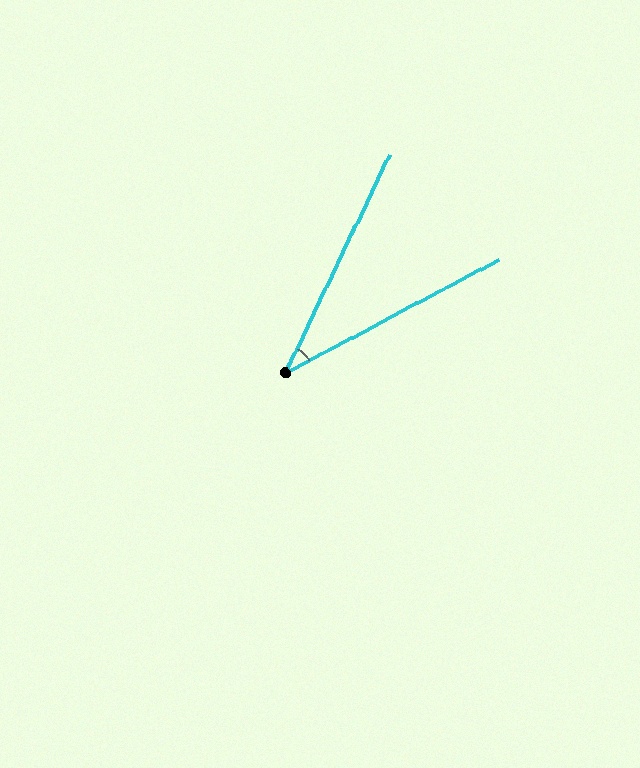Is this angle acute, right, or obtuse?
It is acute.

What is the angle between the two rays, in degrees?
Approximately 36 degrees.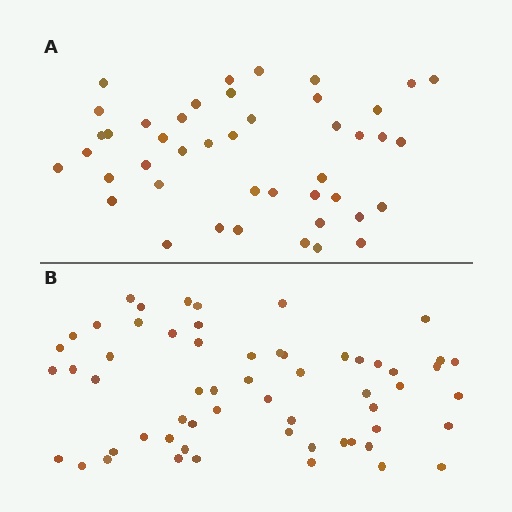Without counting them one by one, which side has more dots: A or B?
Region B (the bottom region) has more dots.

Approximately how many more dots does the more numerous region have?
Region B has approximately 15 more dots than region A.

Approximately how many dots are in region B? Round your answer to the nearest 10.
About 60 dots. (The exact count is 59, which rounds to 60.)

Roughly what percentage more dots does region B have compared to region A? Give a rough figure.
About 35% more.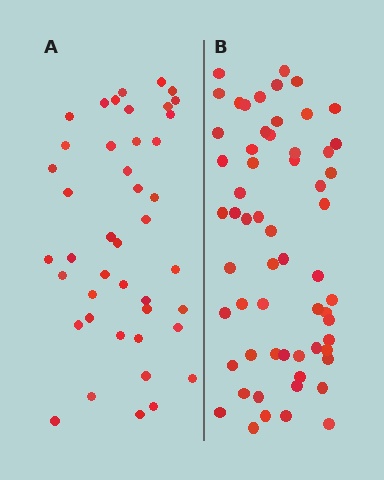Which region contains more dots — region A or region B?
Region B (the right region) has more dots.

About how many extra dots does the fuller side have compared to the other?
Region B has approximately 15 more dots than region A.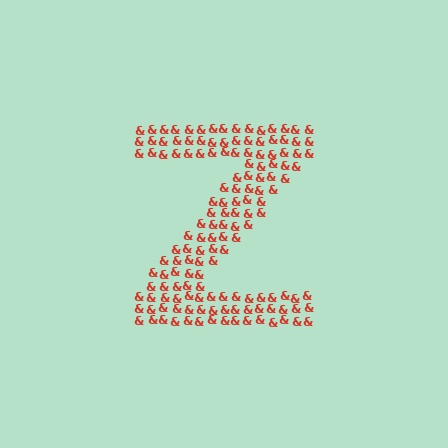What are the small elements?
The small elements are ampersands.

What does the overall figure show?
The overall figure shows the letter Z.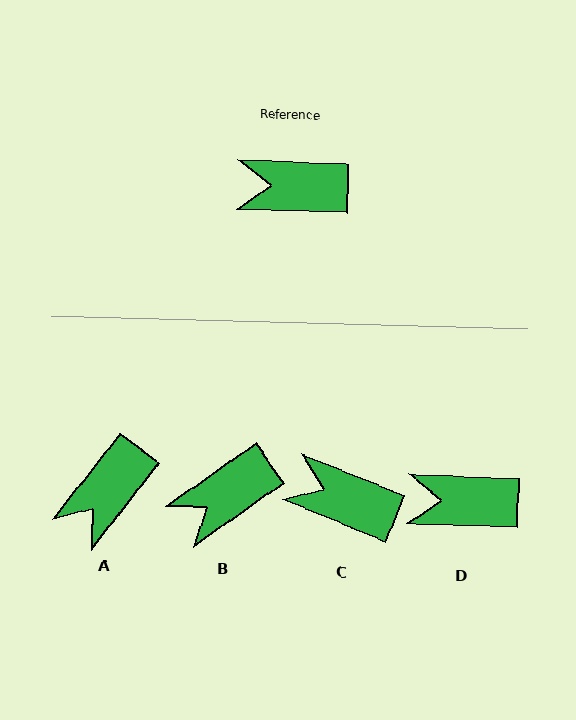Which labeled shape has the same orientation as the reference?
D.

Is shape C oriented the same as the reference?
No, it is off by about 20 degrees.